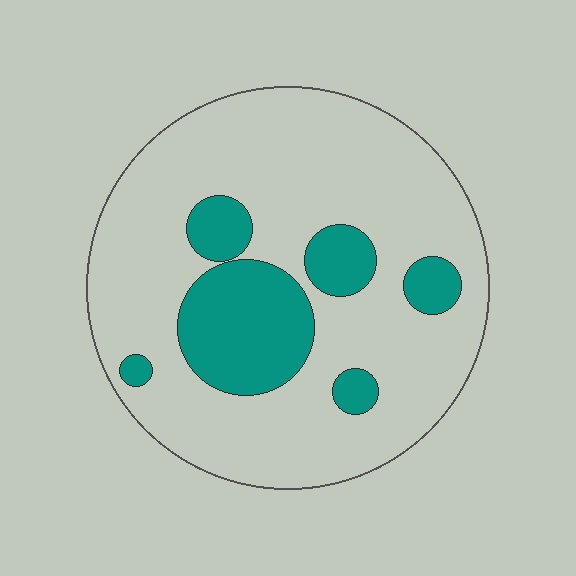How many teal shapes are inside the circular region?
6.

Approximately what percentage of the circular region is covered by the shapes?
Approximately 20%.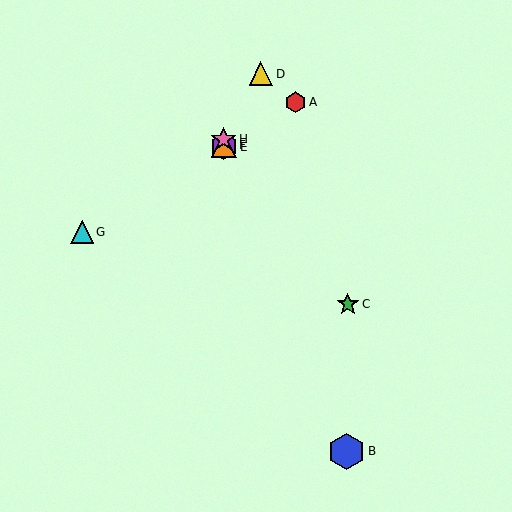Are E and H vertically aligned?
Yes, both are at x≈224.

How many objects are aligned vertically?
3 objects (E, F, H) are aligned vertically.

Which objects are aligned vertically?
Objects E, F, H are aligned vertically.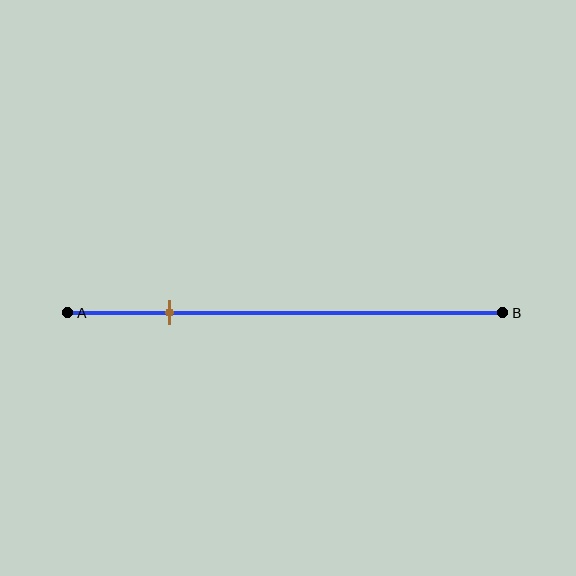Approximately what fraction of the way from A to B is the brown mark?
The brown mark is approximately 25% of the way from A to B.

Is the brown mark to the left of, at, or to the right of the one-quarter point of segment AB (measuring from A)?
The brown mark is approximately at the one-quarter point of segment AB.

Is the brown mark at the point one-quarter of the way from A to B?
Yes, the mark is approximately at the one-quarter point.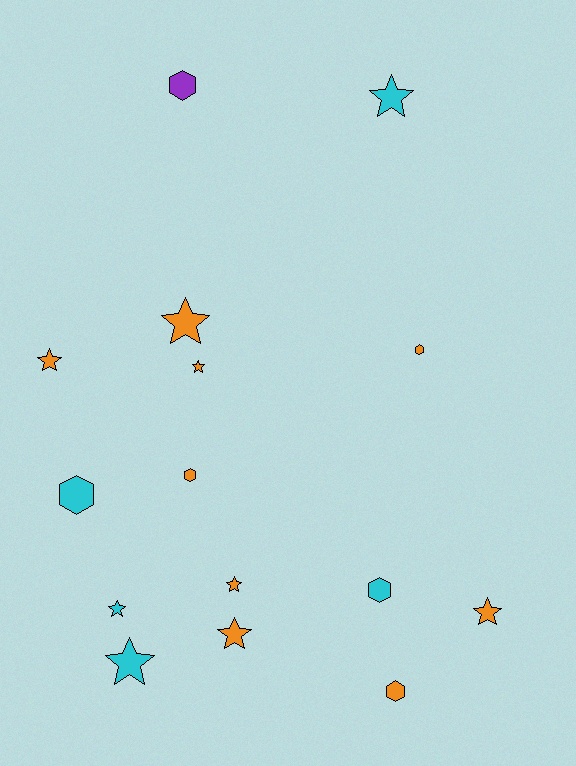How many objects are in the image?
There are 15 objects.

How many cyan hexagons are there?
There are 2 cyan hexagons.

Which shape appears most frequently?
Star, with 9 objects.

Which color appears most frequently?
Orange, with 9 objects.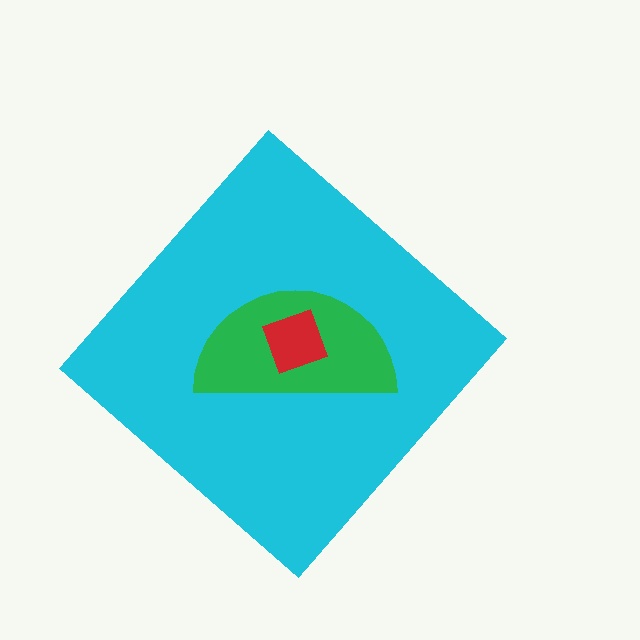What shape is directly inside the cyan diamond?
The green semicircle.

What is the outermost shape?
The cyan diamond.